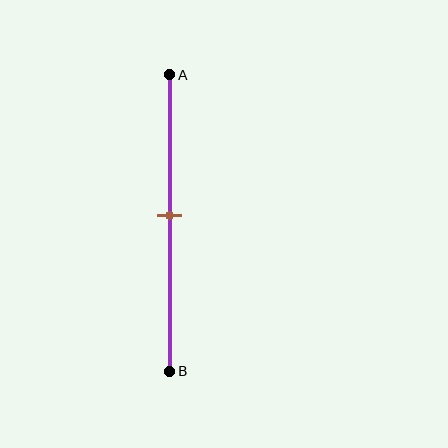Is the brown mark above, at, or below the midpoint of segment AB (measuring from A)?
The brown mark is approximately at the midpoint of segment AB.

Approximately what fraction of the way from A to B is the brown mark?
The brown mark is approximately 45% of the way from A to B.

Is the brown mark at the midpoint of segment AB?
Yes, the mark is approximately at the midpoint.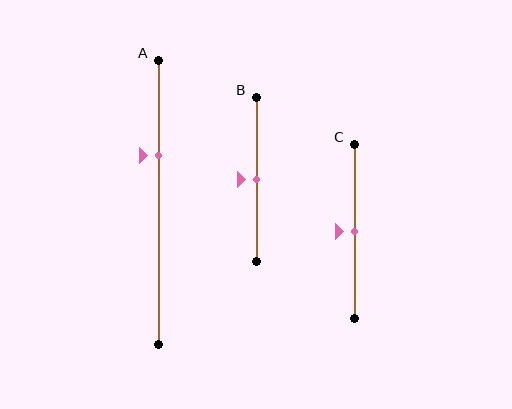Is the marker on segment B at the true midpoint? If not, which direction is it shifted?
Yes, the marker on segment B is at the true midpoint.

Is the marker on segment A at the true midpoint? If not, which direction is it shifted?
No, the marker on segment A is shifted upward by about 16% of the segment length.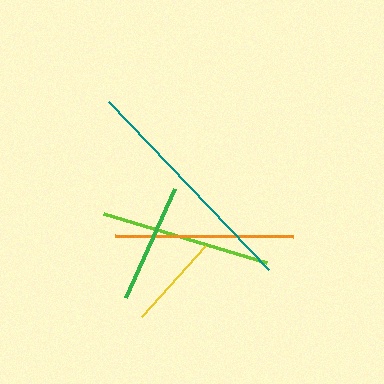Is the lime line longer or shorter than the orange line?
The orange line is longer than the lime line.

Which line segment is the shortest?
The yellow line is the shortest at approximately 95 pixels.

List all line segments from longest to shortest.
From longest to shortest: teal, orange, lime, green, yellow.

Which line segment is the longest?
The teal line is the longest at approximately 232 pixels.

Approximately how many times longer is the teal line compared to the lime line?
The teal line is approximately 1.4 times the length of the lime line.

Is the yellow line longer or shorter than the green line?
The green line is longer than the yellow line.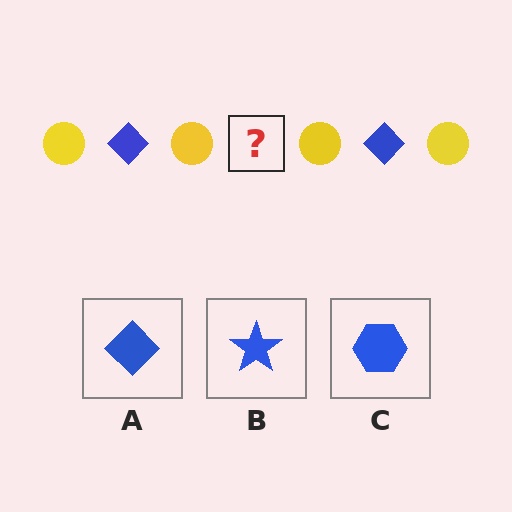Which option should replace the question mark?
Option A.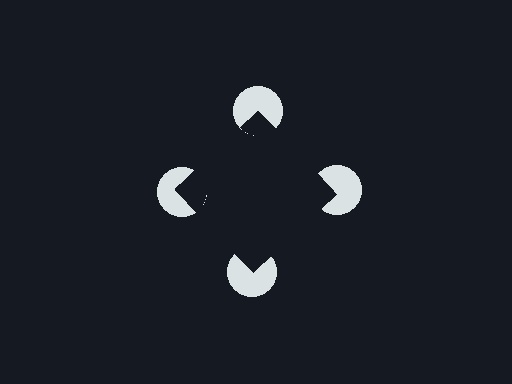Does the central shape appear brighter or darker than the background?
It typically appears slightly darker than the background, even though no actual brightness change is drawn.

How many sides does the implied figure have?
4 sides.